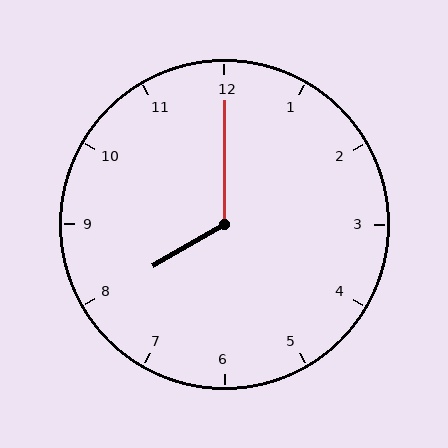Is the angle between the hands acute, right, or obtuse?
It is obtuse.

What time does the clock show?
8:00.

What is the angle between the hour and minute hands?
Approximately 120 degrees.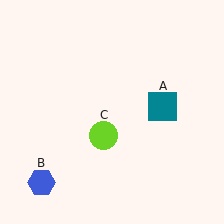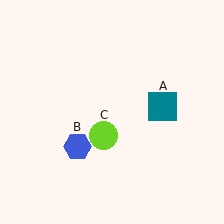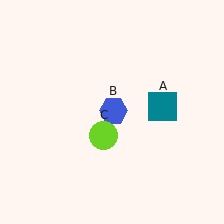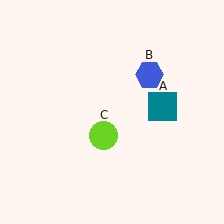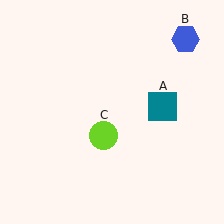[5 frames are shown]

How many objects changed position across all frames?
1 object changed position: blue hexagon (object B).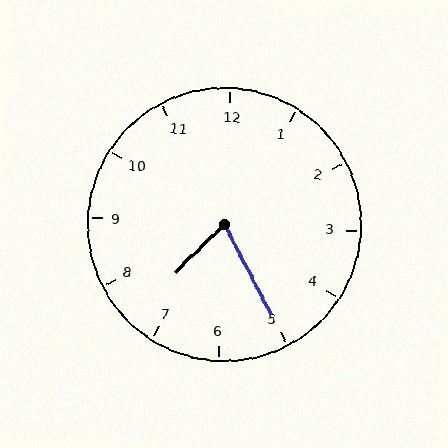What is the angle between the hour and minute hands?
Approximately 72 degrees.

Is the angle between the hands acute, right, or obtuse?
It is acute.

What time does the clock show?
7:25.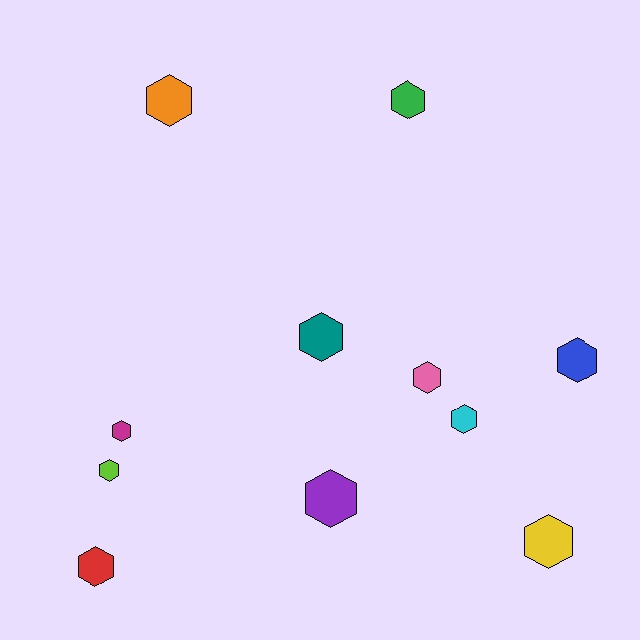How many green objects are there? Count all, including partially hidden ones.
There is 1 green object.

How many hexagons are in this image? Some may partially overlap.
There are 11 hexagons.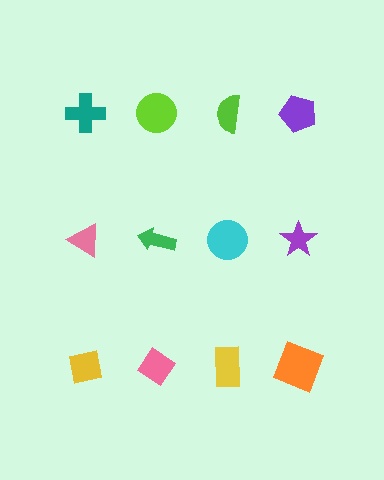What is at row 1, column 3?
A lime semicircle.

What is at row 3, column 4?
An orange square.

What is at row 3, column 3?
A yellow rectangle.